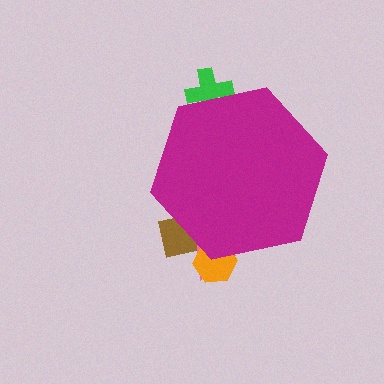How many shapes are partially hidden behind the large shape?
4 shapes are partially hidden.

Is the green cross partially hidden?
Yes, the green cross is partially hidden behind the magenta hexagon.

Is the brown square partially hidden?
Yes, the brown square is partially hidden behind the magenta hexagon.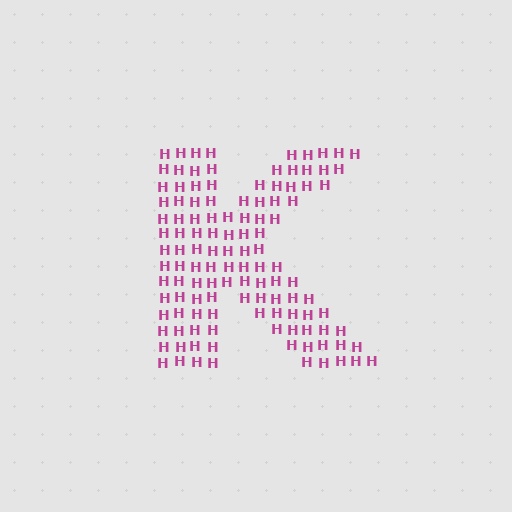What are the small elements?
The small elements are letter H's.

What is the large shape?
The large shape is the letter K.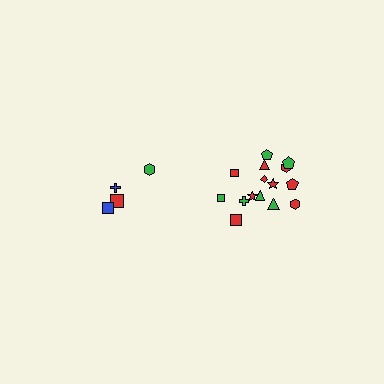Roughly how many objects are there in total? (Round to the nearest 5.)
Roughly 20 objects in total.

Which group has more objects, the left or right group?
The right group.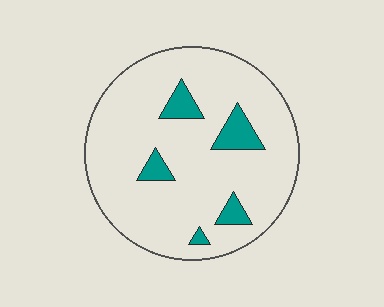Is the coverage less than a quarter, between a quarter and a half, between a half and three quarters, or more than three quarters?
Less than a quarter.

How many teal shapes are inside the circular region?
5.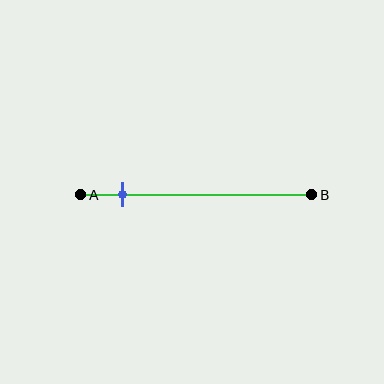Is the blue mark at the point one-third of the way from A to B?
No, the mark is at about 20% from A, not at the 33% one-third point.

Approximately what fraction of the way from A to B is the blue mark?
The blue mark is approximately 20% of the way from A to B.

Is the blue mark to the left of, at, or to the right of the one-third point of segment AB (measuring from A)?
The blue mark is to the left of the one-third point of segment AB.